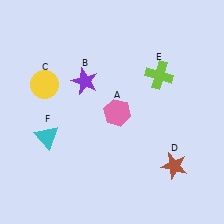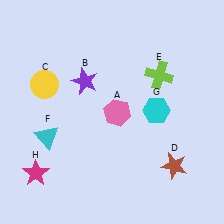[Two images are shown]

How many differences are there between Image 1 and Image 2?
There are 2 differences between the two images.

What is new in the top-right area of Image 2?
A cyan hexagon (G) was added in the top-right area of Image 2.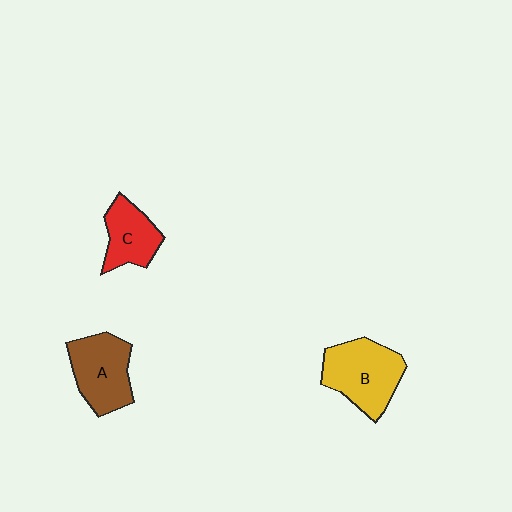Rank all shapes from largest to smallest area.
From largest to smallest: B (yellow), A (brown), C (red).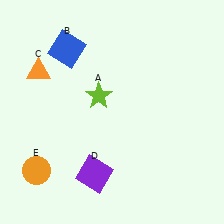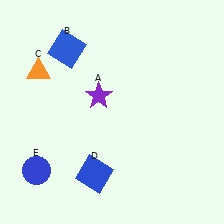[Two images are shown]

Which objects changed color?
A changed from lime to purple. D changed from purple to blue. E changed from orange to blue.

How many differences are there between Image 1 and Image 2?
There are 3 differences between the two images.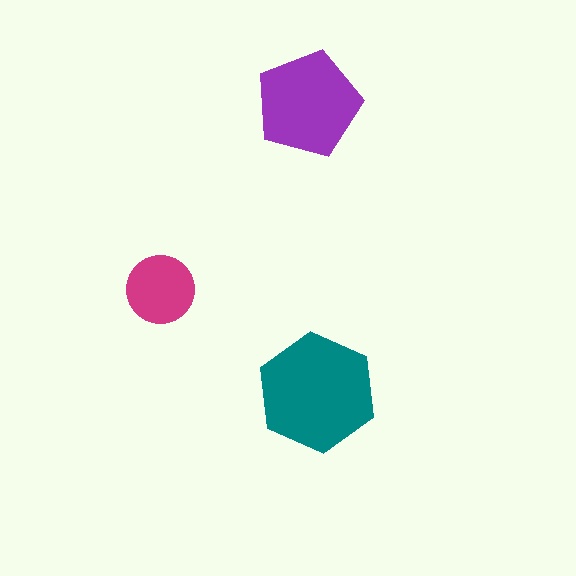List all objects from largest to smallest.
The teal hexagon, the purple pentagon, the magenta circle.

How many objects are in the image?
There are 3 objects in the image.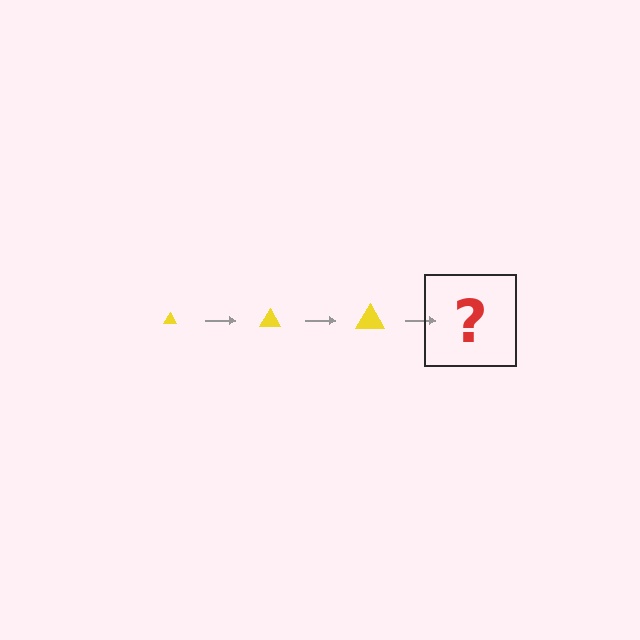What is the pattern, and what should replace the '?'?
The pattern is that the triangle gets progressively larger each step. The '?' should be a yellow triangle, larger than the previous one.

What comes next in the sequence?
The next element should be a yellow triangle, larger than the previous one.